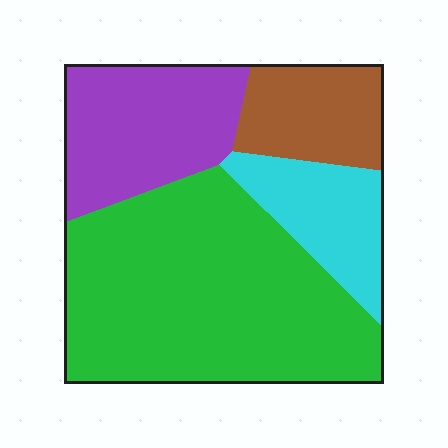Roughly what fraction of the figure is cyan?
Cyan takes up about one eighth (1/8) of the figure.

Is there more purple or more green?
Green.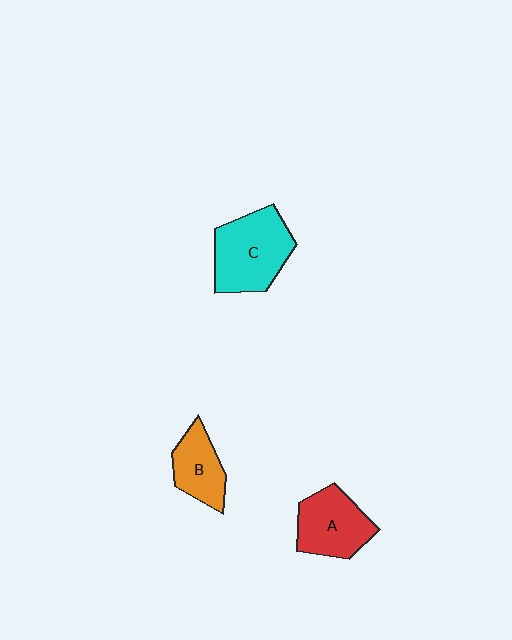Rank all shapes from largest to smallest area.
From largest to smallest: C (cyan), A (red), B (orange).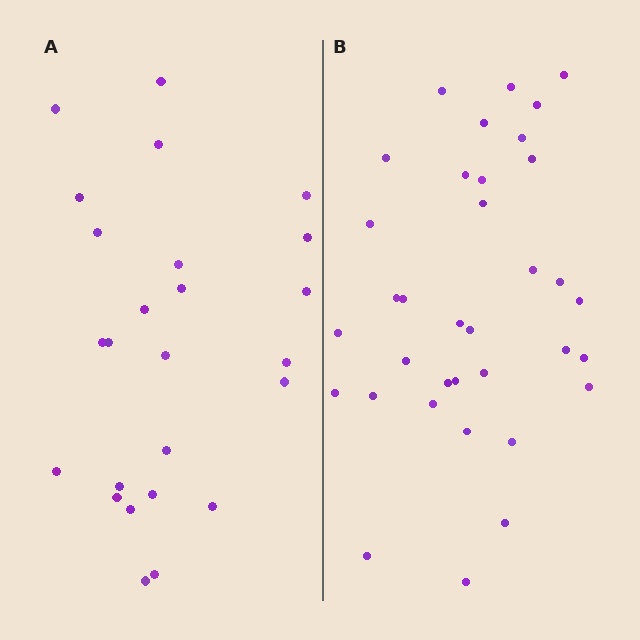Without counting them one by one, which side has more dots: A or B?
Region B (the right region) has more dots.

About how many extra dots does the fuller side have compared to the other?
Region B has roughly 10 or so more dots than region A.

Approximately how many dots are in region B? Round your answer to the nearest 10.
About 40 dots. (The exact count is 35, which rounds to 40.)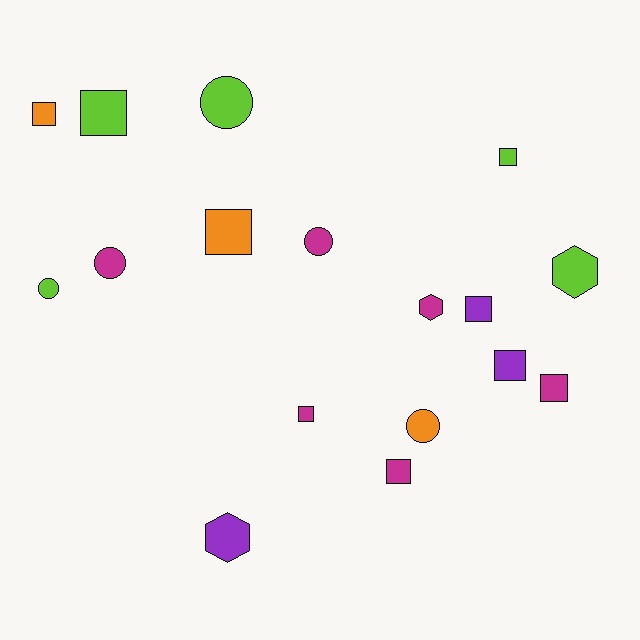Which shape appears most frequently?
Square, with 9 objects.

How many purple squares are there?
There are 2 purple squares.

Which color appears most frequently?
Magenta, with 6 objects.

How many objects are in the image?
There are 17 objects.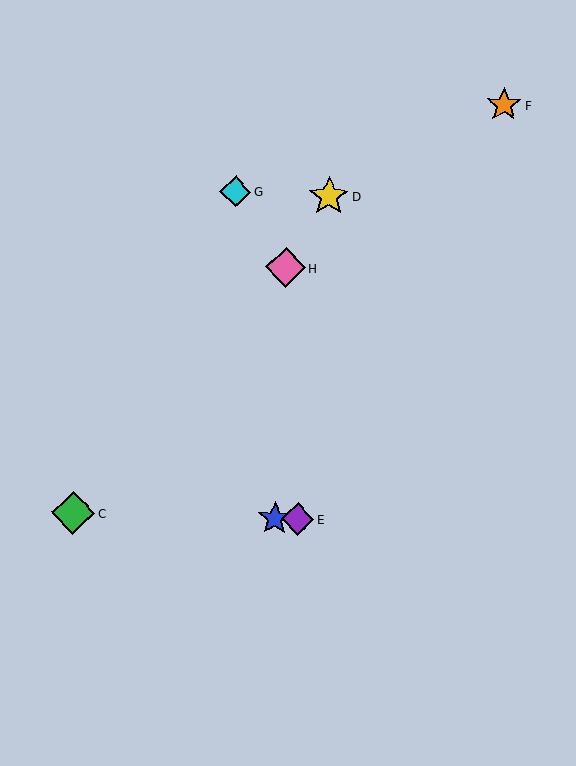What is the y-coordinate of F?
Object F is at y≈105.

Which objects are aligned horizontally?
Objects A, B, C, E are aligned horizontally.